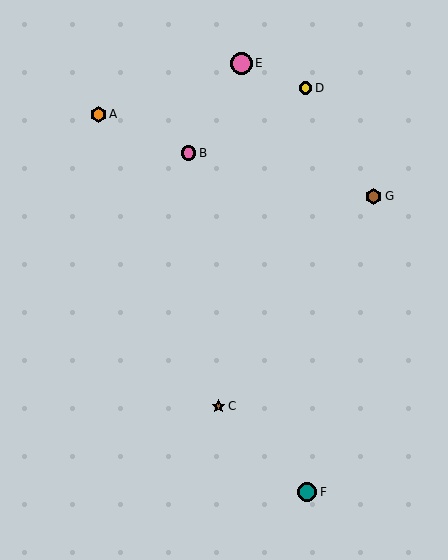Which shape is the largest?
The pink circle (labeled E) is the largest.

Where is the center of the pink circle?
The center of the pink circle is at (188, 153).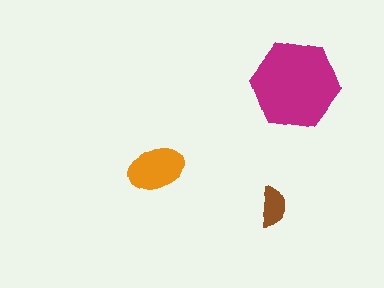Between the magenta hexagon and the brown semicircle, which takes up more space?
The magenta hexagon.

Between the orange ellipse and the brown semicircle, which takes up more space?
The orange ellipse.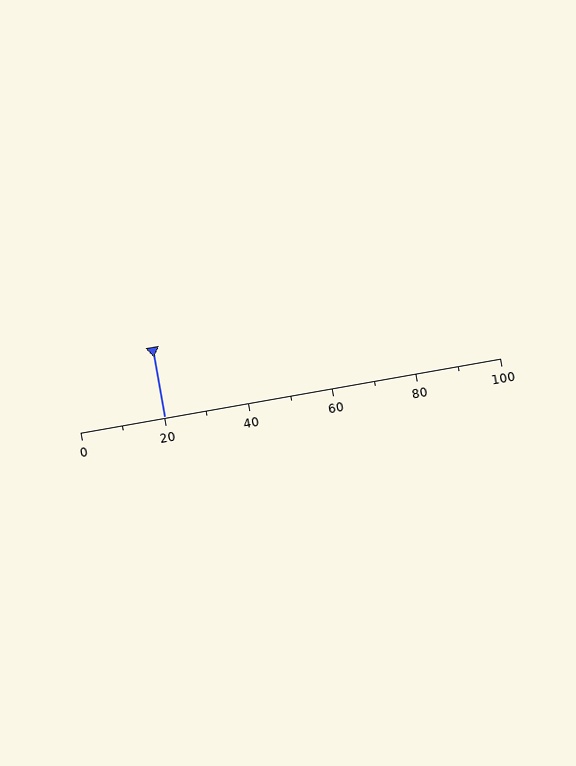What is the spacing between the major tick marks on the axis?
The major ticks are spaced 20 apart.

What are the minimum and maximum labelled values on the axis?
The axis runs from 0 to 100.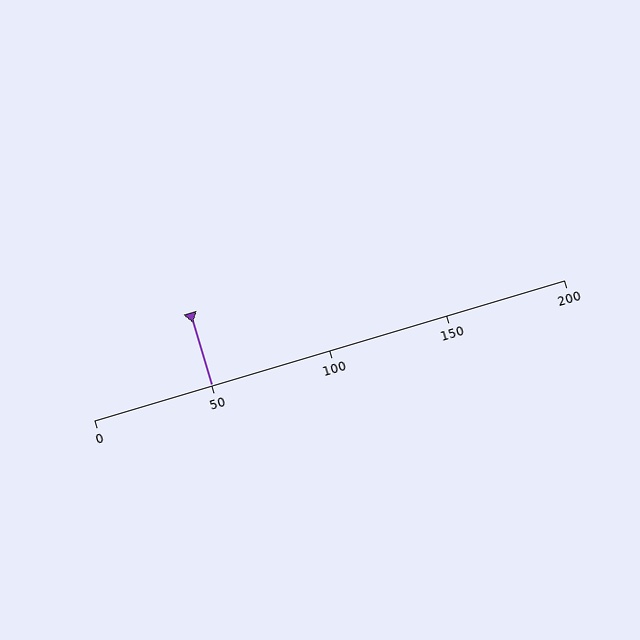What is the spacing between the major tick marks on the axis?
The major ticks are spaced 50 apart.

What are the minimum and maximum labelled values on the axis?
The axis runs from 0 to 200.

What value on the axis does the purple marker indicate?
The marker indicates approximately 50.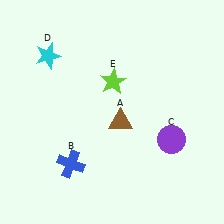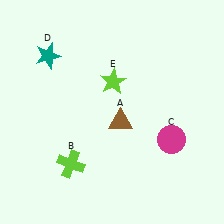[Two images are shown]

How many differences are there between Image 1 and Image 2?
There are 3 differences between the two images.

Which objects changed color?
B changed from blue to lime. C changed from purple to magenta. D changed from cyan to teal.